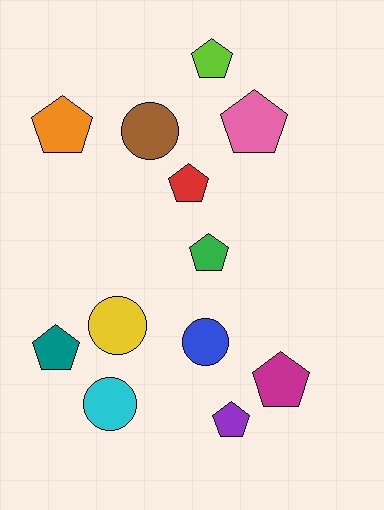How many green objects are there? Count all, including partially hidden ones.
There is 1 green object.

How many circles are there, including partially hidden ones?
There are 4 circles.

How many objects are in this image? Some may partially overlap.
There are 12 objects.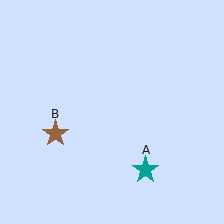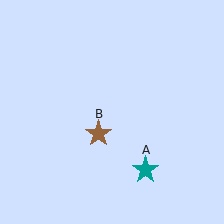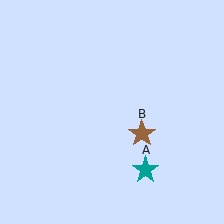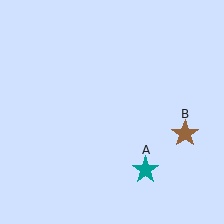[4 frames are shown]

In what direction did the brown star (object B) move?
The brown star (object B) moved right.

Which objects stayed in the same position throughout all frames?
Teal star (object A) remained stationary.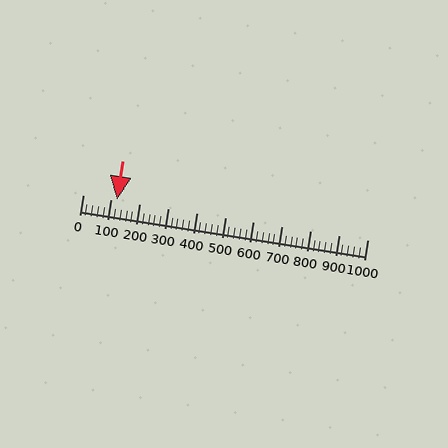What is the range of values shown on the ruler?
The ruler shows values from 0 to 1000.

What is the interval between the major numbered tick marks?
The major tick marks are spaced 100 units apart.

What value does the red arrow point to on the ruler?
The red arrow points to approximately 120.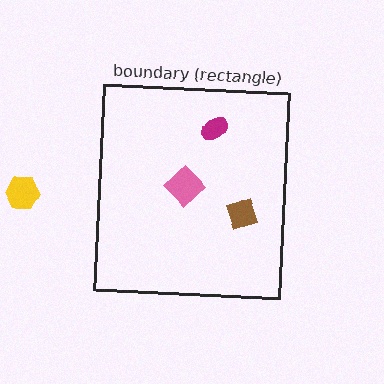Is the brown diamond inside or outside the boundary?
Inside.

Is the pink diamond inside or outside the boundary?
Inside.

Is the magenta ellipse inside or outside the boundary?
Inside.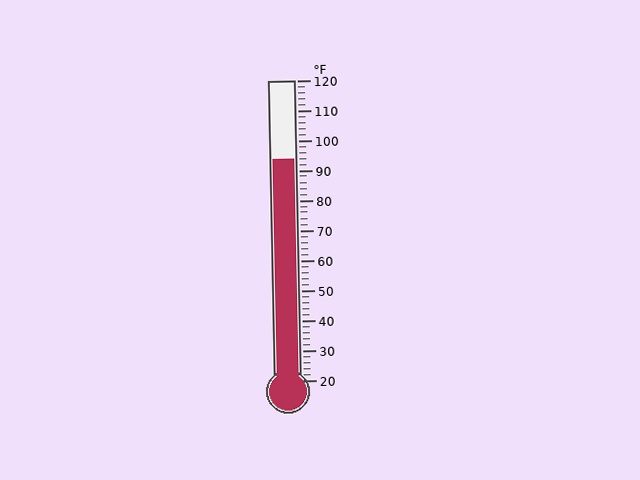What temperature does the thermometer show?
The thermometer shows approximately 94°F.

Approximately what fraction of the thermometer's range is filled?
The thermometer is filled to approximately 75% of its range.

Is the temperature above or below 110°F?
The temperature is below 110°F.